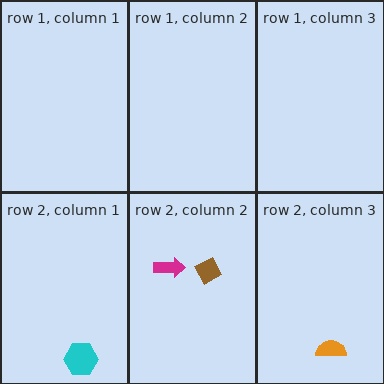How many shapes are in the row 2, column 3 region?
1.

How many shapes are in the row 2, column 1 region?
1.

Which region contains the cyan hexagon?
The row 2, column 1 region.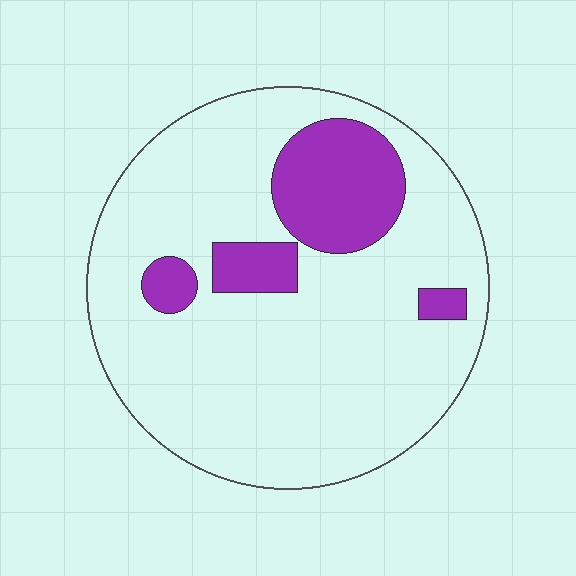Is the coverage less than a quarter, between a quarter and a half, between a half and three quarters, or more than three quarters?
Less than a quarter.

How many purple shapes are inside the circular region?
4.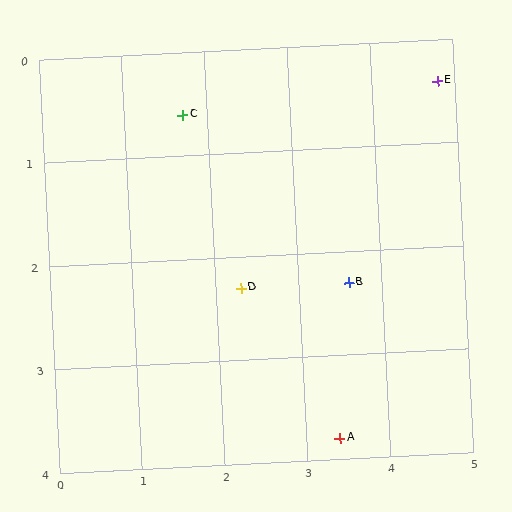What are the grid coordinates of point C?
Point C is at approximately (1.7, 0.6).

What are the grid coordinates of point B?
Point B is at approximately (3.6, 2.3).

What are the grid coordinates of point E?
Point E is at approximately (4.8, 0.4).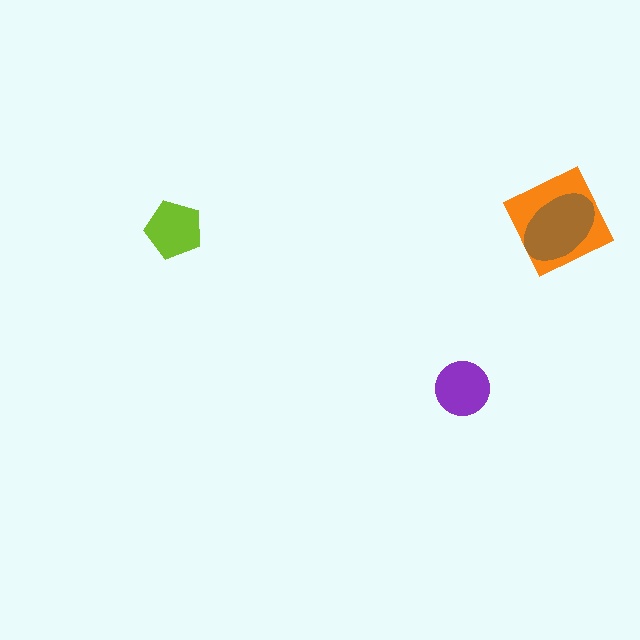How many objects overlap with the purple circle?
0 objects overlap with the purple circle.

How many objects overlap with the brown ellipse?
1 object overlaps with the brown ellipse.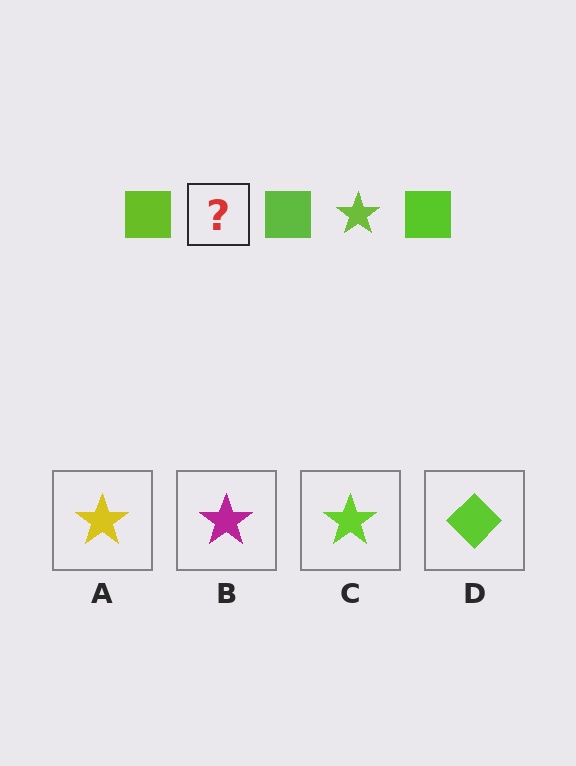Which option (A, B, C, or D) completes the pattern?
C.